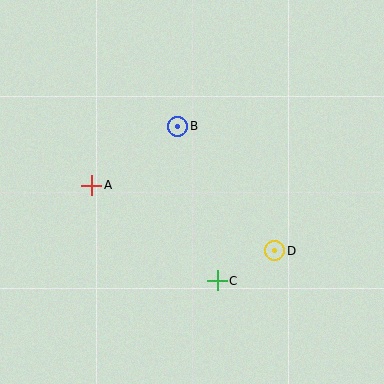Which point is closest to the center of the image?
Point B at (178, 126) is closest to the center.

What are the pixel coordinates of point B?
Point B is at (178, 126).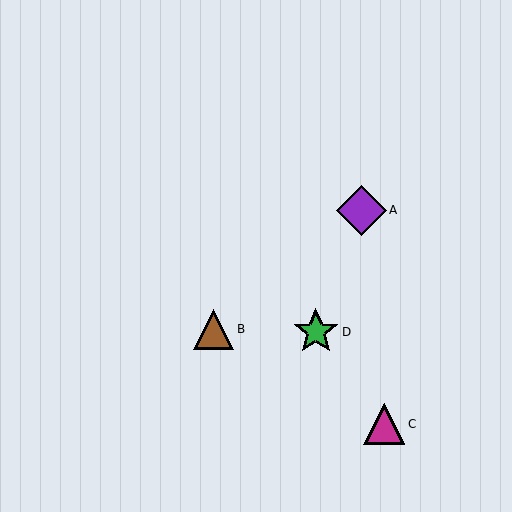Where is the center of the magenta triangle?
The center of the magenta triangle is at (384, 424).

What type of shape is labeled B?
Shape B is a brown triangle.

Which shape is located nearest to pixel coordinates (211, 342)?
The brown triangle (labeled B) at (214, 329) is nearest to that location.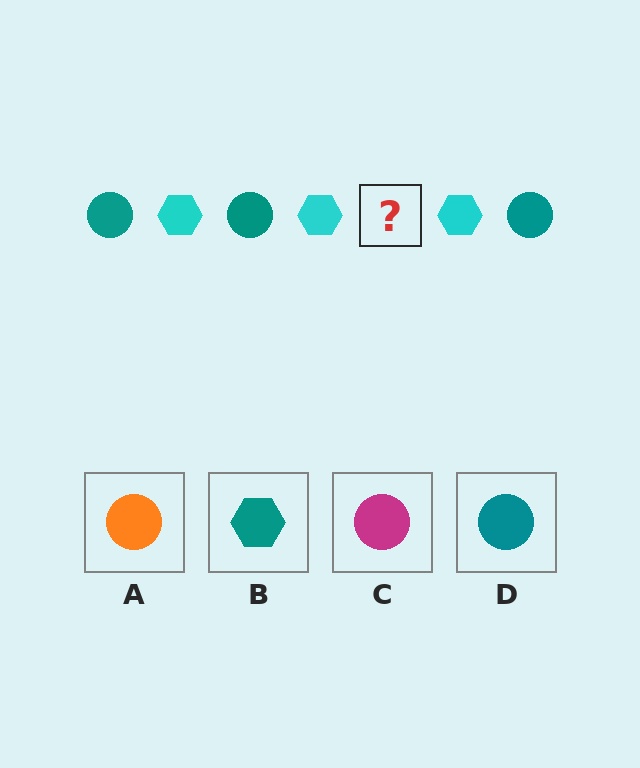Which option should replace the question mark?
Option D.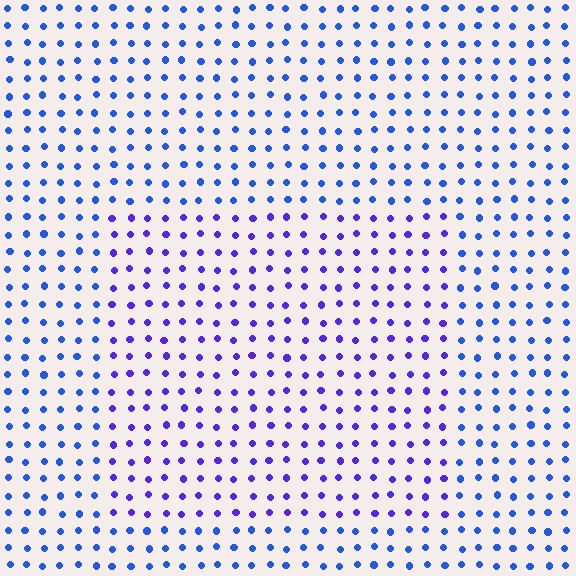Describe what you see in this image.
The image is filled with small blue elements in a uniform arrangement. A rectangle-shaped region is visible where the elements are tinted to a slightly different hue, forming a subtle color boundary.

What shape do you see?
I see a rectangle.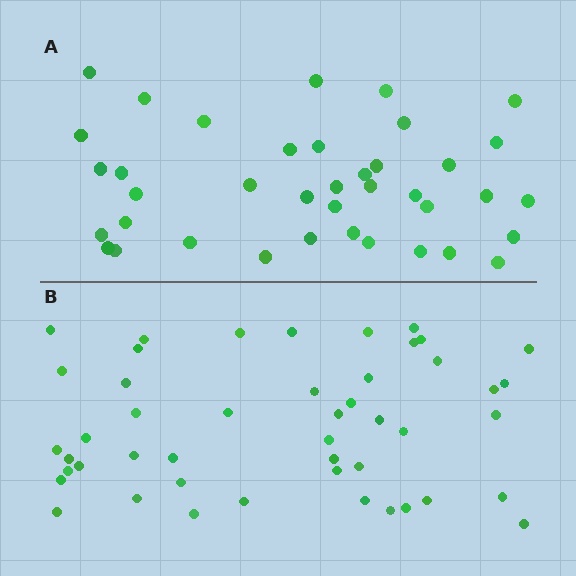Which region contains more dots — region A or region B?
Region B (the bottom region) has more dots.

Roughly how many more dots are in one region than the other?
Region B has roughly 8 or so more dots than region A.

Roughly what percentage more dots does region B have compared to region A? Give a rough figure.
About 20% more.